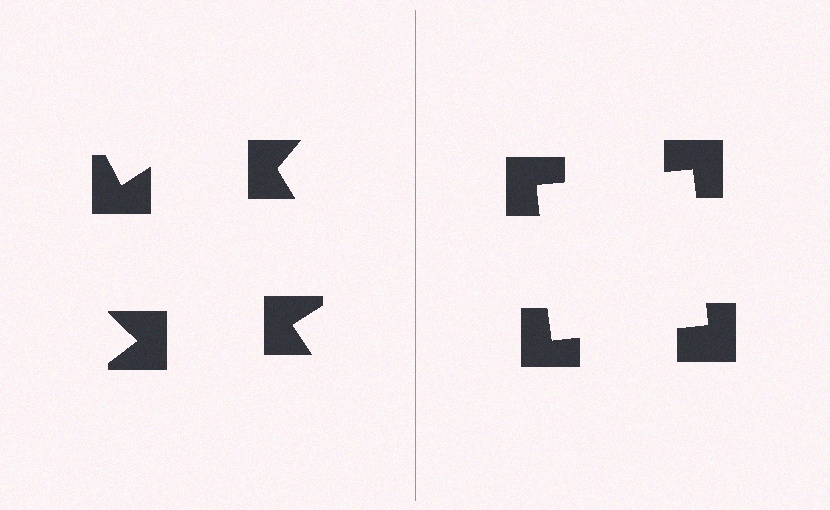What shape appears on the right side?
An illusory square.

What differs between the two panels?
The notched squares are positioned identically on both sides; only the wedge orientations differ. On the right they align to a square; on the left they are misaligned.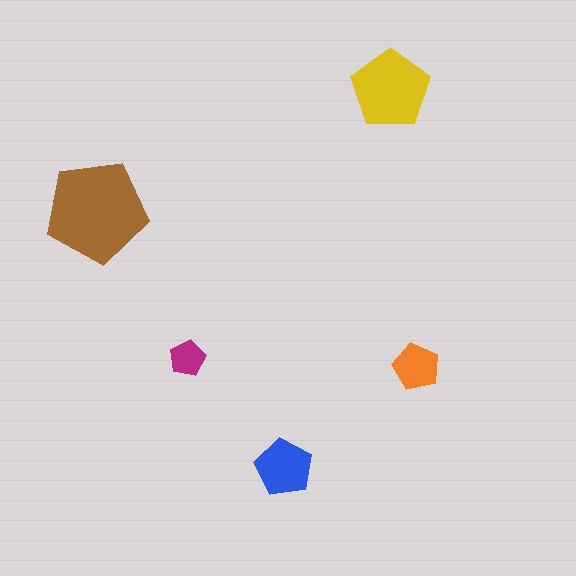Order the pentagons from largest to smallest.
the brown one, the yellow one, the blue one, the orange one, the magenta one.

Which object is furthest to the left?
The brown pentagon is leftmost.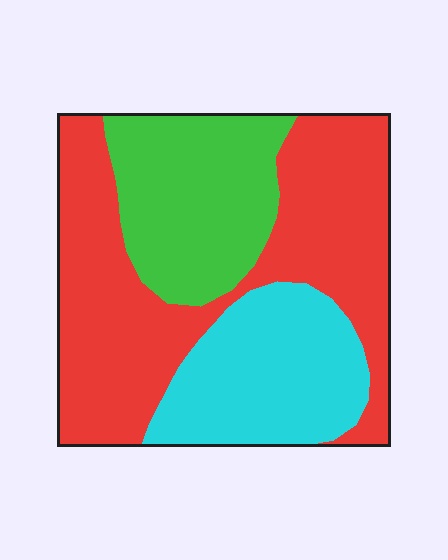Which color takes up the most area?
Red, at roughly 50%.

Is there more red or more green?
Red.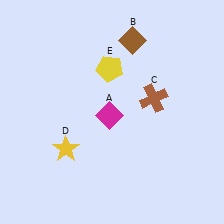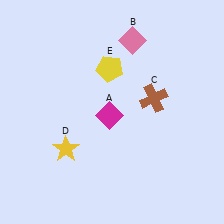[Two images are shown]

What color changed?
The diamond (B) changed from brown in Image 1 to pink in Image 2.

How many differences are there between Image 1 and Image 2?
There is 1 difference between the two images.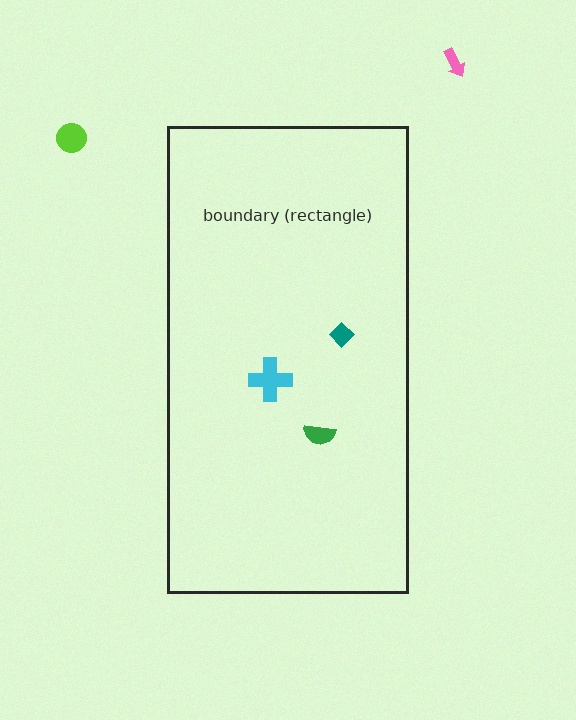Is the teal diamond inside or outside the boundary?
Inside.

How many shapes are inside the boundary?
3 inside, 2 outside.